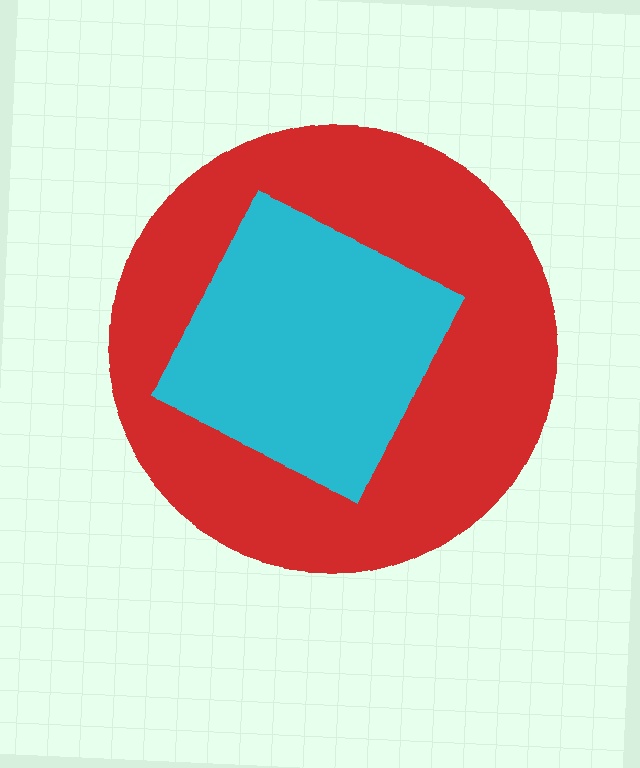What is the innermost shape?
The cyan square.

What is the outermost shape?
The red circle.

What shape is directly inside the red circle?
The cyan square.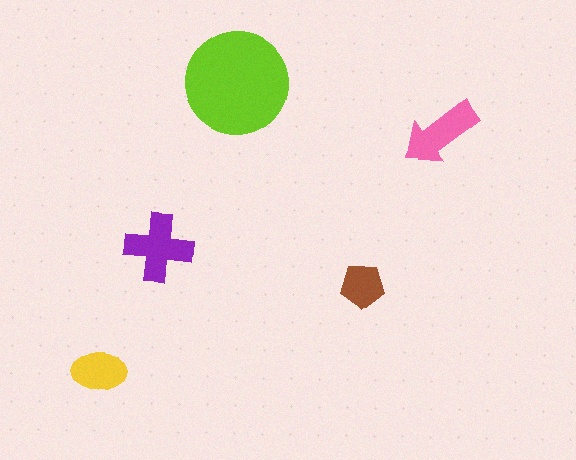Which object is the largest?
The lime circle.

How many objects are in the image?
There are 5 objects in the image.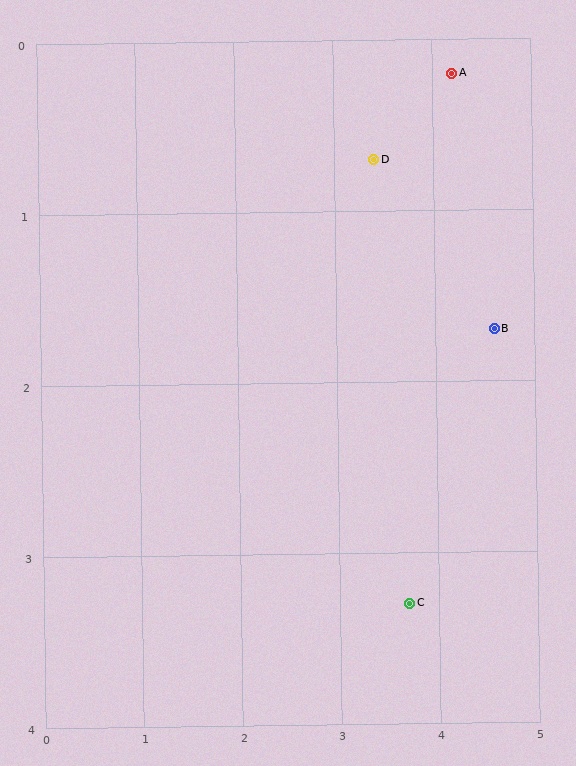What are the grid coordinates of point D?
Point D is at approximately (3.4, 0.7).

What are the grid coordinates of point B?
Point B is at approximately (4.6, 1.7).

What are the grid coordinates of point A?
Point A is at approximately (4.2, 0.2).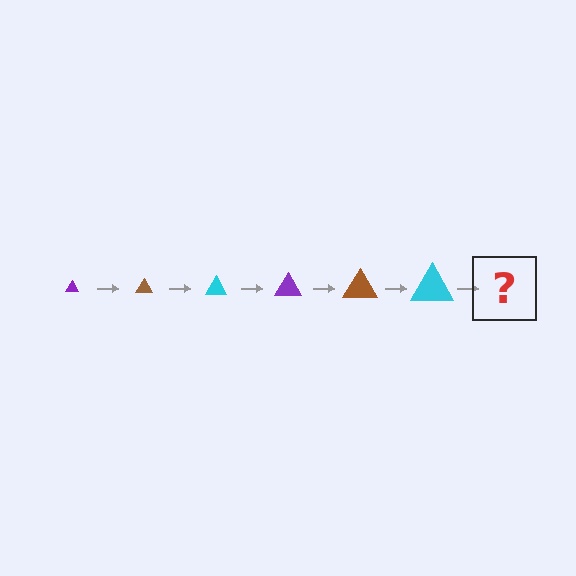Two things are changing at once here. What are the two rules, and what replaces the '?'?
The two rules are that the triangle grows larger each step and the color cycles through purple, brown, and cyan. The '?' should be a purple triangle, larger than the previous one.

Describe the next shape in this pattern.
It should be a purple triangle, larger than the previous one.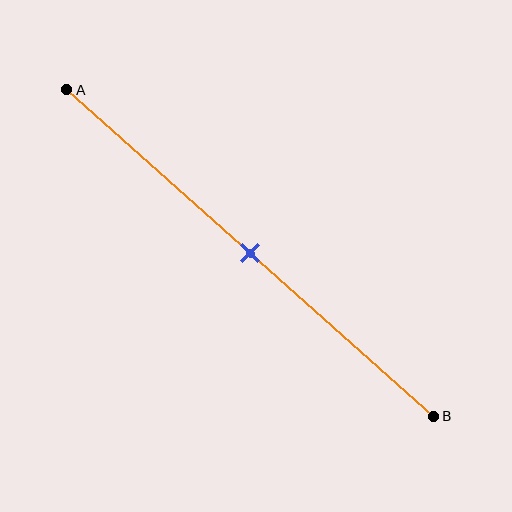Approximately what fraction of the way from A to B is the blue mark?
The blue mark is approximately 50% of the way from A to B.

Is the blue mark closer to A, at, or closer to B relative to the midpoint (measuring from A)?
The blue mark is approximately at the midpoint of segment AB.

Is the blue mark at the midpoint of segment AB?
Yes, the mark is approximately at the midpoint.